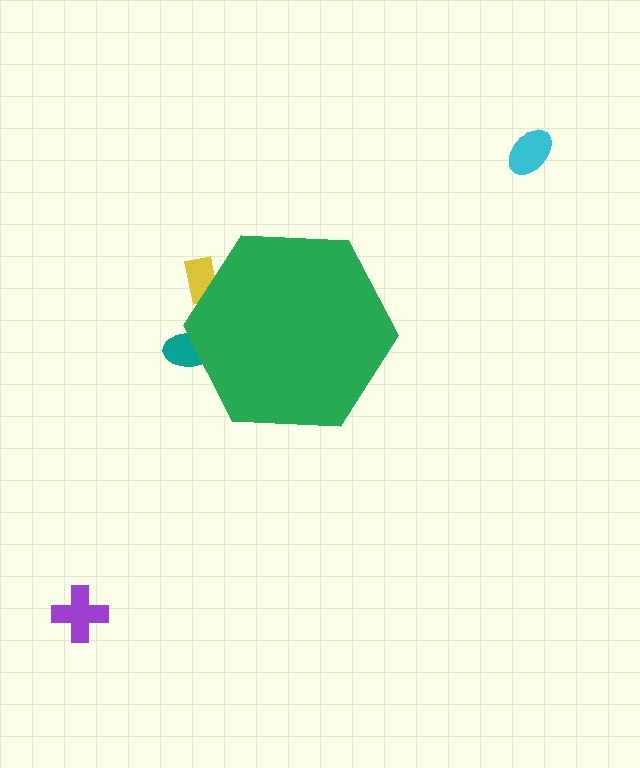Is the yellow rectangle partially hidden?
Yes, the yellow rectangle is partially hidden behind the green hexagon.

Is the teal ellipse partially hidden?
Yes, the teal ellipse is partially hidden behind the green hexagon.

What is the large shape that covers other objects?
A green hexagon.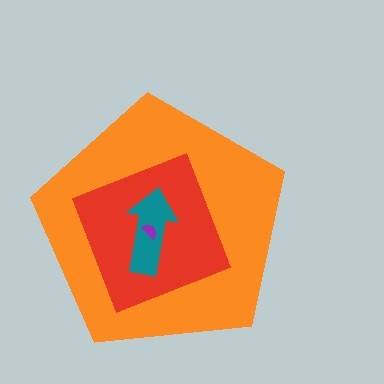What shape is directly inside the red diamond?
The teal arrow.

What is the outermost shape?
The orange pentagon.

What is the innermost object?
The purple semicircle.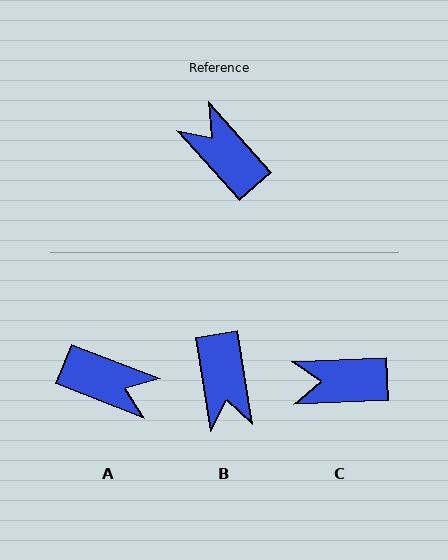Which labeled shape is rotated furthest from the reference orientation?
A, about 153 degrees away.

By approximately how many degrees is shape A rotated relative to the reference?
Approximately 153 degrees clockwise.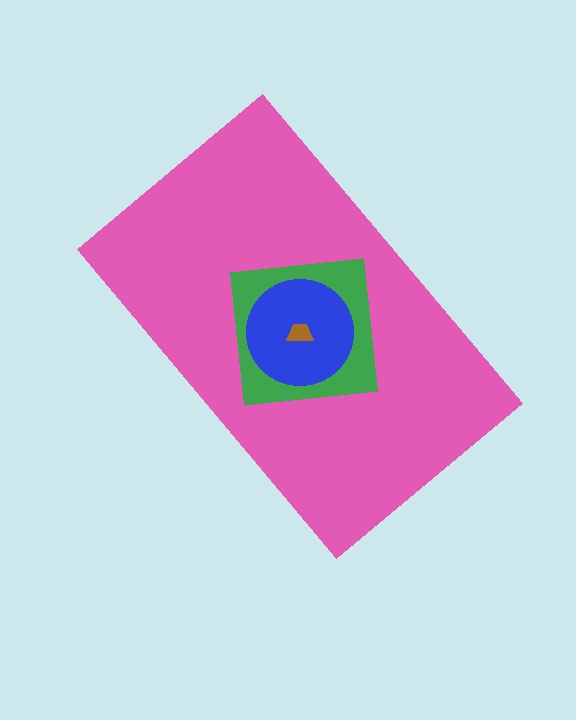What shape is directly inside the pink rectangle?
The green square.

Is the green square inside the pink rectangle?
Yes.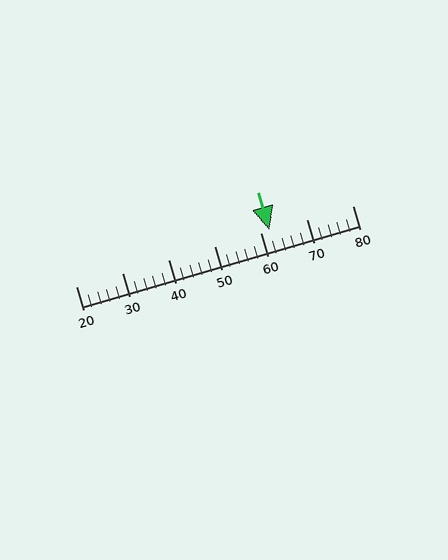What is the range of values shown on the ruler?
The ruler shows values from 20 to 80.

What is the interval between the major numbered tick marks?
The major tick marks are spaced 10 units apart.